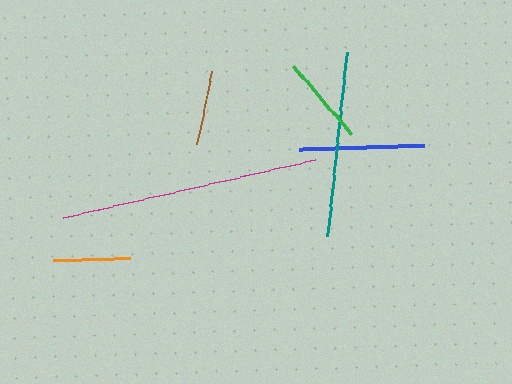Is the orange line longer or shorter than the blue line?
The blue line is longer than the orange line.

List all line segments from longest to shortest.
From longest to shortest: magenta, teal, blue, green, orange, brown.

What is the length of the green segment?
The green segment is approximately 90 pixels long.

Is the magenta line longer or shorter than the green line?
The magenta line is longer than the green line.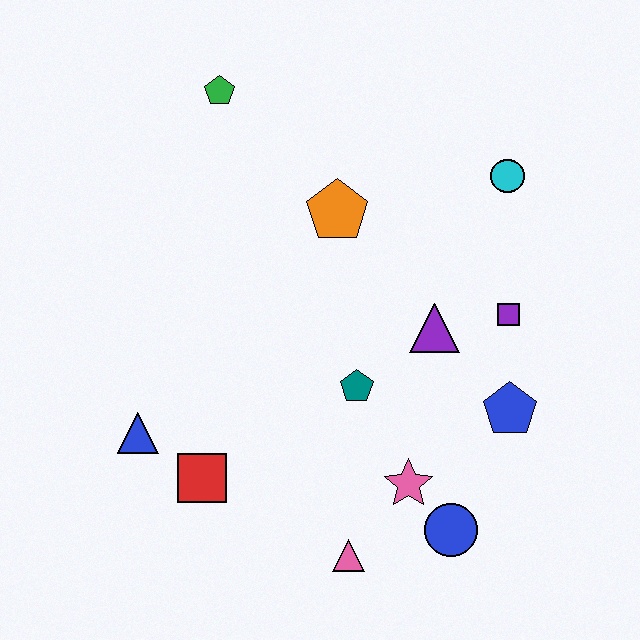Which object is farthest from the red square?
The cyan circle is farthest from the red square.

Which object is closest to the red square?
The blue triangle is closest to the red square.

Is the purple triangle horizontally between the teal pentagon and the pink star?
No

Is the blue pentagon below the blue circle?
No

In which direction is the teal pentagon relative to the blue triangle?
The teal pentagon is to the right of the blue triangle.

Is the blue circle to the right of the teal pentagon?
Yes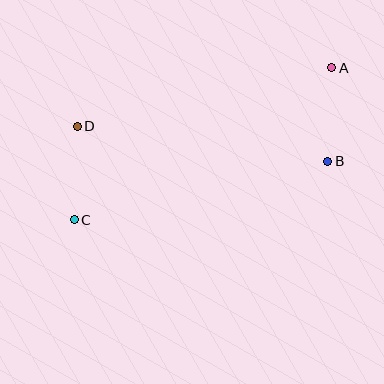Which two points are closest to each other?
Points A and B are closest to each other.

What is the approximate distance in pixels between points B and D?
The distance between B and D is approximately 253 pixels.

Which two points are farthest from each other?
Points A and C are farthest from each other.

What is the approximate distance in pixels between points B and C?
The distance between B and C is approximately 260 pixels.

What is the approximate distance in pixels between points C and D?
The distance between C and D is approximately 94 pixels.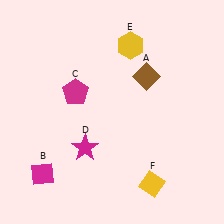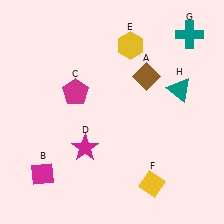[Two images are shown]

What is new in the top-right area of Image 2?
A teal triangle (H) was added in the top-right area of Image 2.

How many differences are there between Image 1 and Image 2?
There are 2 differences between the two images.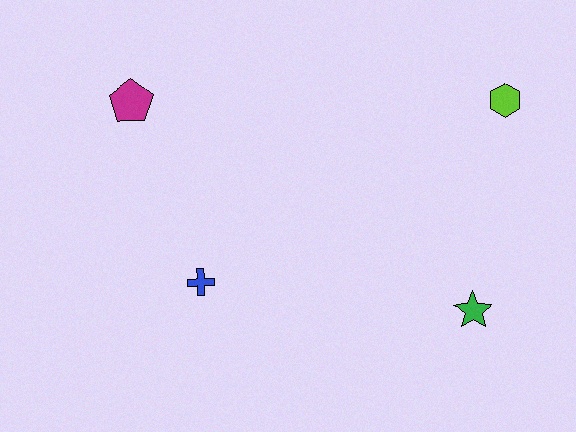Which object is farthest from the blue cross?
The lime hexagon is farthest from the blue cross.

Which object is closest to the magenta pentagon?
The blue cross is closest to the magenta pentagon.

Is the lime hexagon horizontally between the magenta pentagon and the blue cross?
No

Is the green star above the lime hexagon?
No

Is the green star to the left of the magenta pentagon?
No